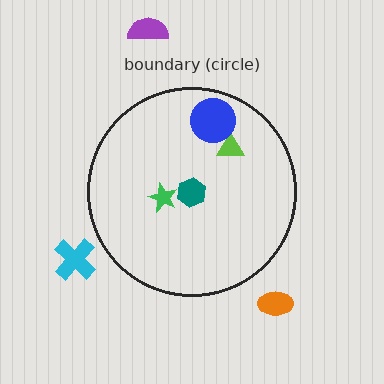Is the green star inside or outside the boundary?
Inside.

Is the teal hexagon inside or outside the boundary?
Inside.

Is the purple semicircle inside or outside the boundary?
Outside.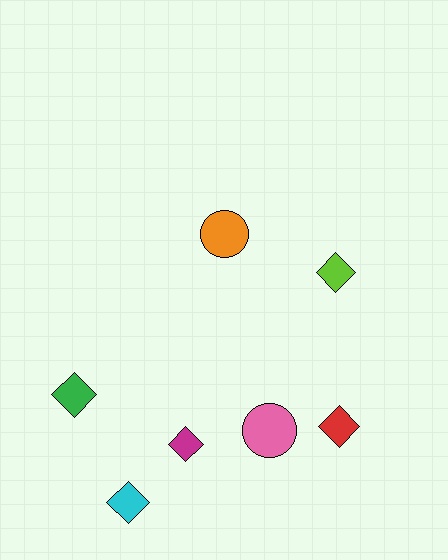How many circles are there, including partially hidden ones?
There are 2 circles.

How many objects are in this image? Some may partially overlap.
There are 7 objects.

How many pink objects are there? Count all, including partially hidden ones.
There is 1 pink object.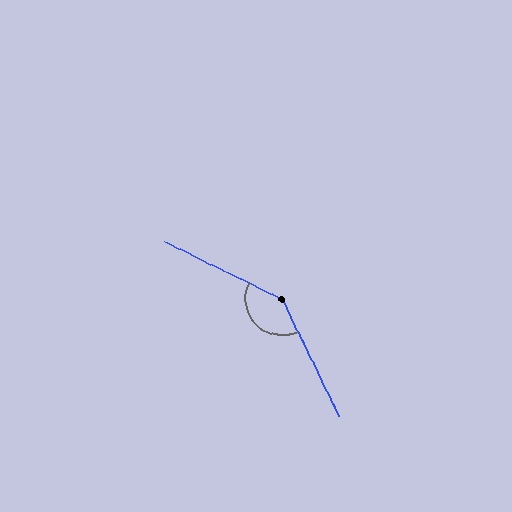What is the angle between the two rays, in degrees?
Approximately 142 degrees.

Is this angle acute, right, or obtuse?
It is obtuse.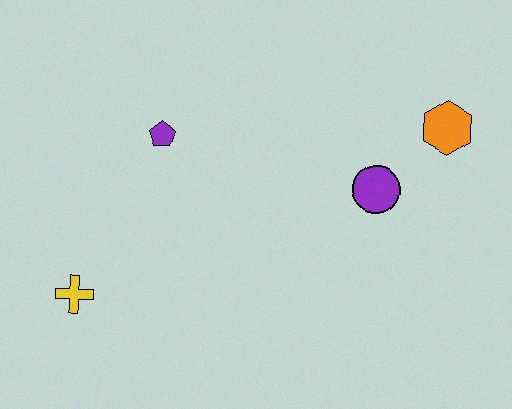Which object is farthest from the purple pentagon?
The orange hexagon is farthest from the purple pentagon.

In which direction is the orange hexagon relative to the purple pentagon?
The orange hexagon is to the right of the purple pentagon.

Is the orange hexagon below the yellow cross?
No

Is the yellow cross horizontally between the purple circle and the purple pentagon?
No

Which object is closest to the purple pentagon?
The yellow cross is closest to the purple pentagon.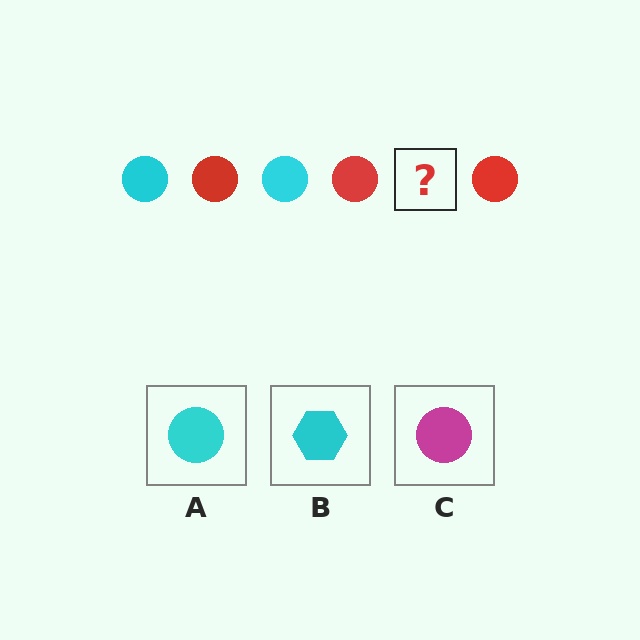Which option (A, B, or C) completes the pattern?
A.